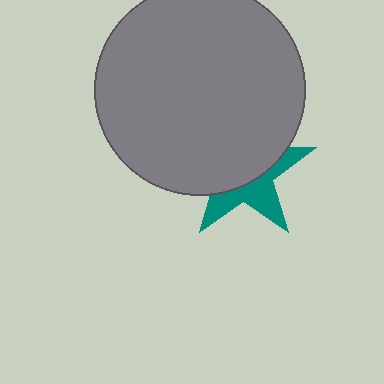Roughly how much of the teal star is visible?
A small part of it is visible (roughly 40%).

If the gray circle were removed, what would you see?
You would see the complete teal star.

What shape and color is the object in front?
The object in front is a gray circle.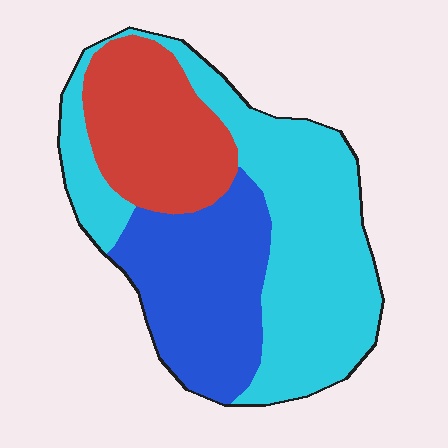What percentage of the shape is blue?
Blue takes up between a sixth and a third of the shape.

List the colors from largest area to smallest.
From largest to smallest: cyan, blue, red.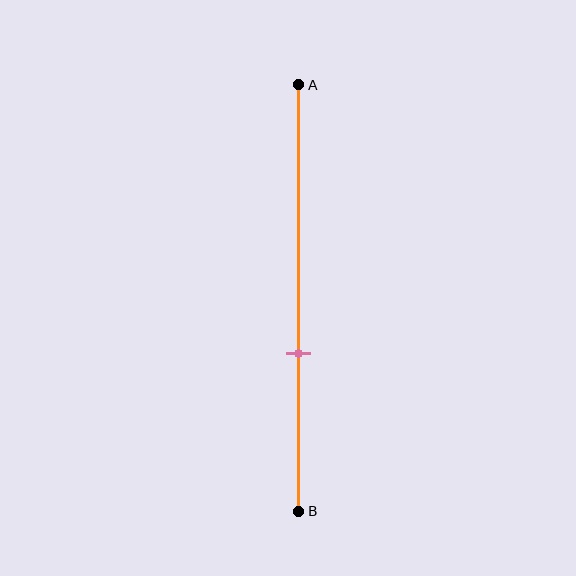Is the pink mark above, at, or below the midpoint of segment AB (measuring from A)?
The pink mark is below the midpoint of segment AB.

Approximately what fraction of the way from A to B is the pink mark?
The pink mark is approximately 65% of the way from A to B.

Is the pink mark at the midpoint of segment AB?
No, the mark is at about 65% from A, not at the 50% midpoint.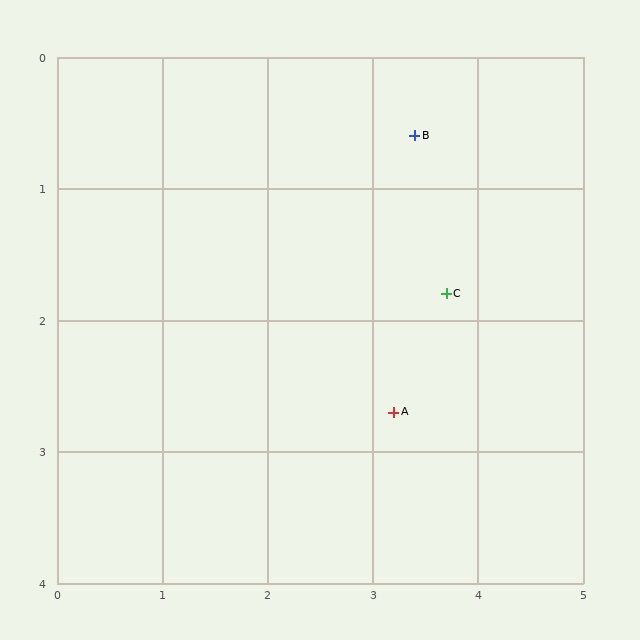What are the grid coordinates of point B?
Point B is at approximately (3.4, 0.6).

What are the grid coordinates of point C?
Point C is at approximately (3.7, 1.8).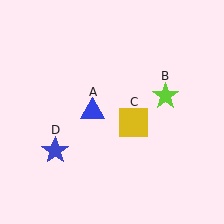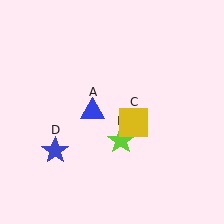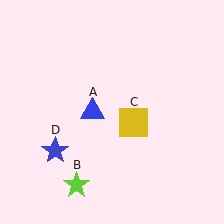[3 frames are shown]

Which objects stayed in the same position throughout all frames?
Blue triangle (object A) and yellow square (object C) and blue star (object D) remained stationary.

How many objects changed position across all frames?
1 object changed position: lime star (object B).